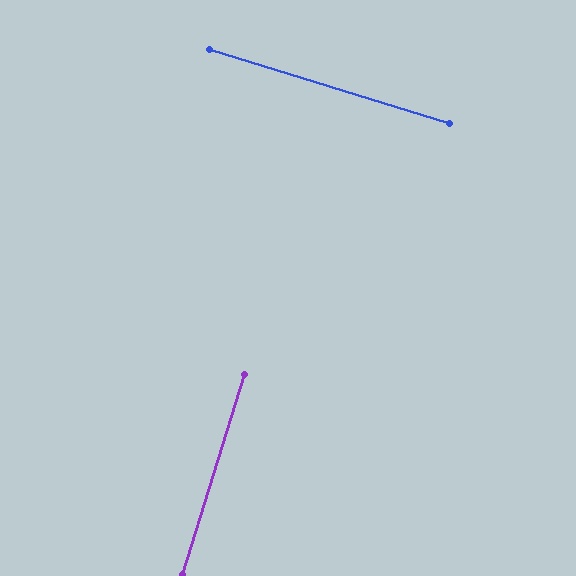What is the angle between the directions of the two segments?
Approximately 90 degrees.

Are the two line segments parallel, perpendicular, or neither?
Perpendicular — they meet at approximately 90°.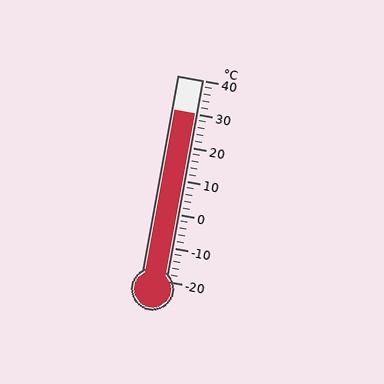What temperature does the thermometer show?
The thermometer shows approximately 30°C.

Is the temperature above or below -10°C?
The temperature is above -10°C.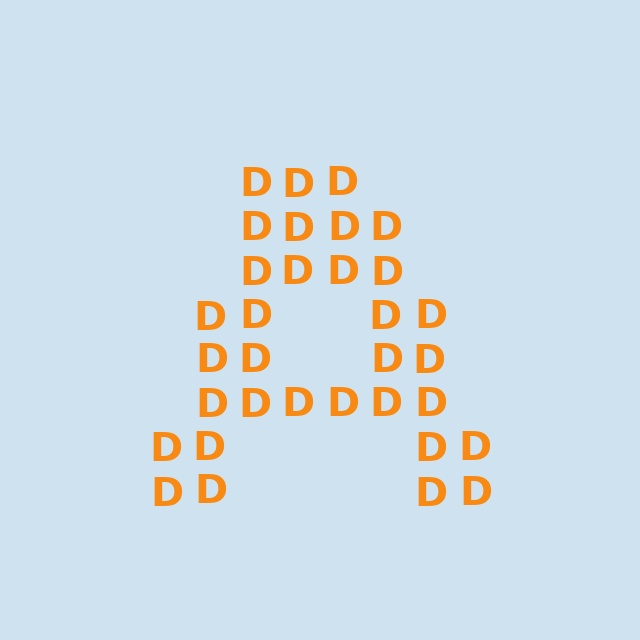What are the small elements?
The small elements are letter D's.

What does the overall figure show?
The overall figure shows the letter A.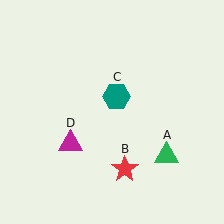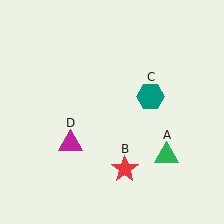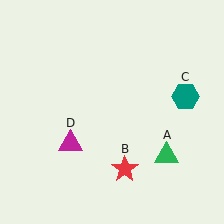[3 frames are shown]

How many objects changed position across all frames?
1 object changed position: teal hexagon (object C).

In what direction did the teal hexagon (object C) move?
The teal hexagon (object C) moved right.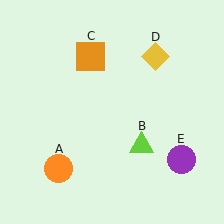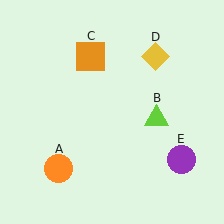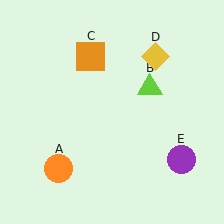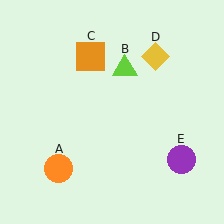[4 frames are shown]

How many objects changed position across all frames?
1 object changed position: lime triangle (object B).